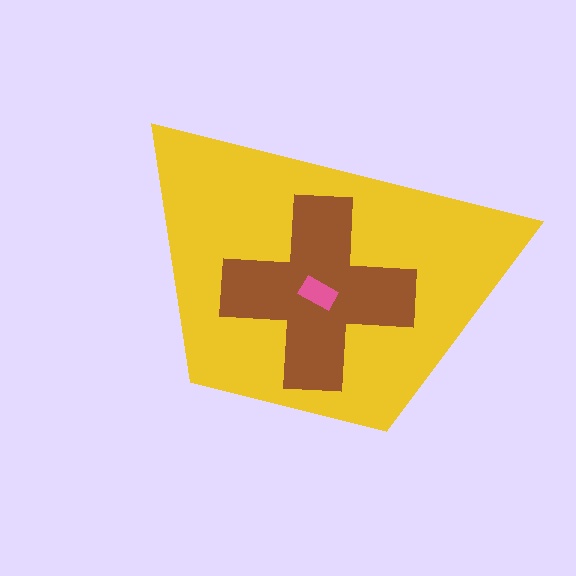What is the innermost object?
The pink rectangle.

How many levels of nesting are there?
3.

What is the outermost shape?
The yellow trapezoid.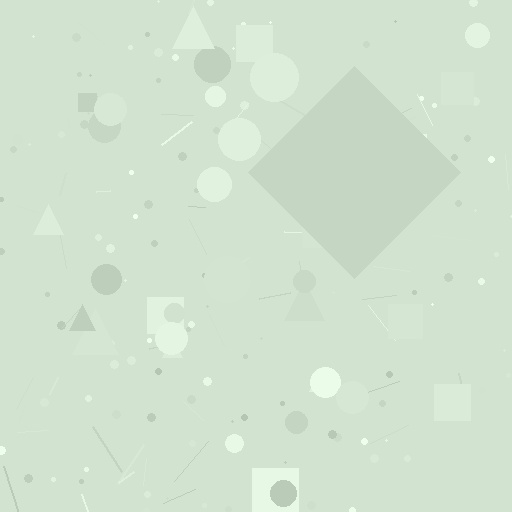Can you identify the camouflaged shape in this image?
The camouflaged shape is a diamond.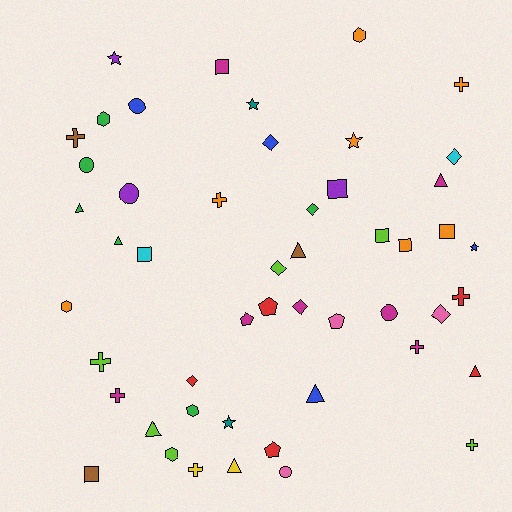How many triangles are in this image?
There are 8 triangles.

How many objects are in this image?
There are 50 objects.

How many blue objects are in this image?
There are 4 blue objects.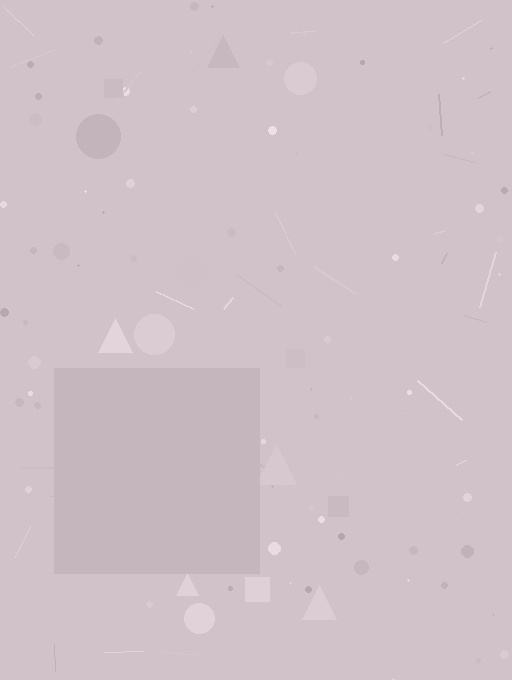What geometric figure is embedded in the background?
A square is embedded in the background.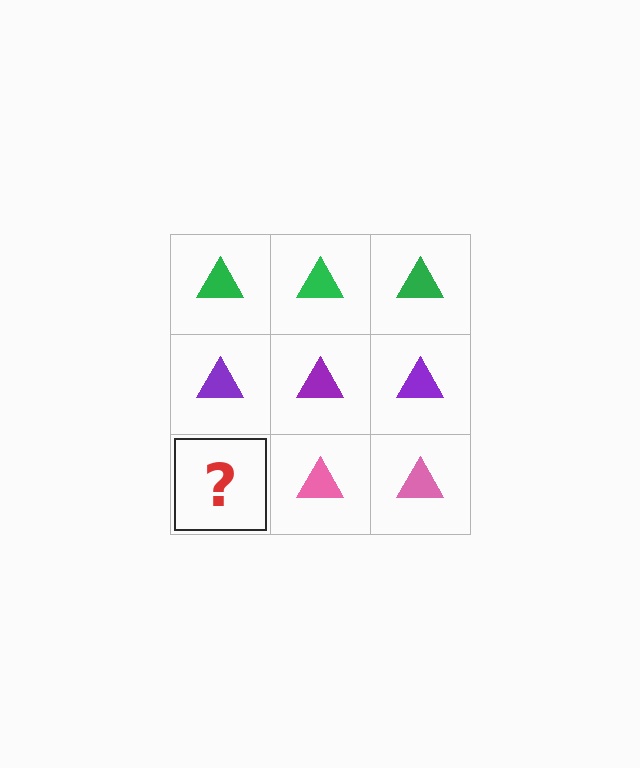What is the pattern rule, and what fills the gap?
The rule is that each row has a consistent color. The gap should be filled with a pink triangle.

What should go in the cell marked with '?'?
The missing cell should contain a pink triangle.